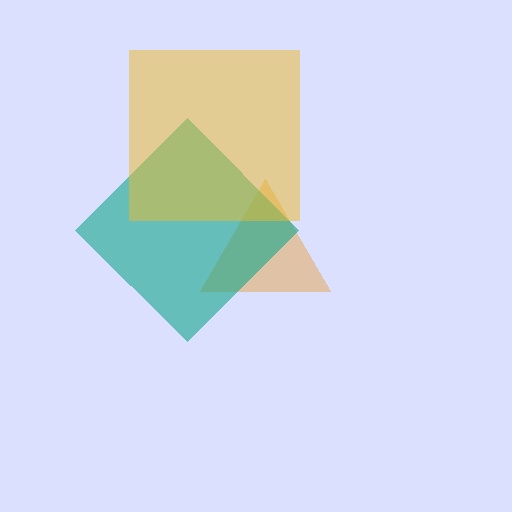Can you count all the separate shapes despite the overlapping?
Yes, there are 3 separate shapes.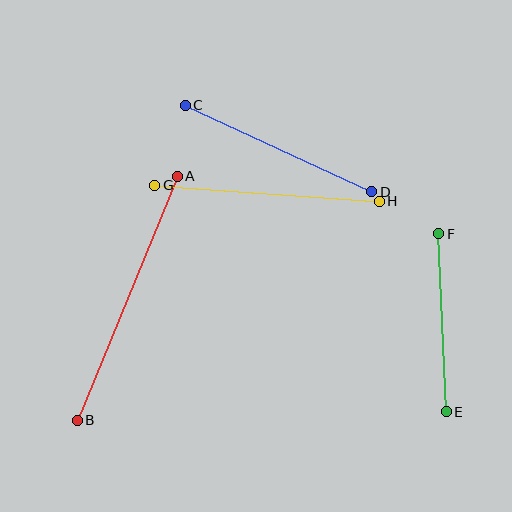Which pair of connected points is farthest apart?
Points A and B are farthest apart.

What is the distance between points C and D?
The distance is approximately 205 pixels.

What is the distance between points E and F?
The distance is approximately 178 pixels.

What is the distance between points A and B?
The distance is approximately 264 pixels.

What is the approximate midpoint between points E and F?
The midpoint is at approximately (443, 323) pixels.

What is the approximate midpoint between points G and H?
The midpoint is at approximately (267, 193) pixels.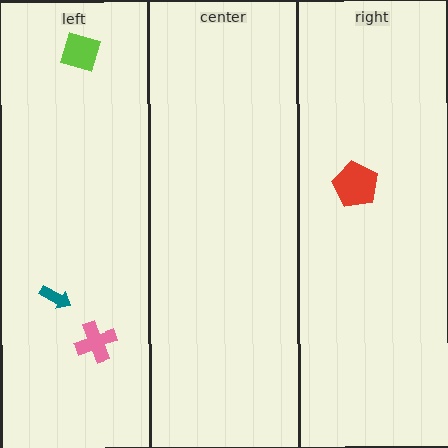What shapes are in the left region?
The lime square, the pink cross, the teal arrow.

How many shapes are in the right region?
1.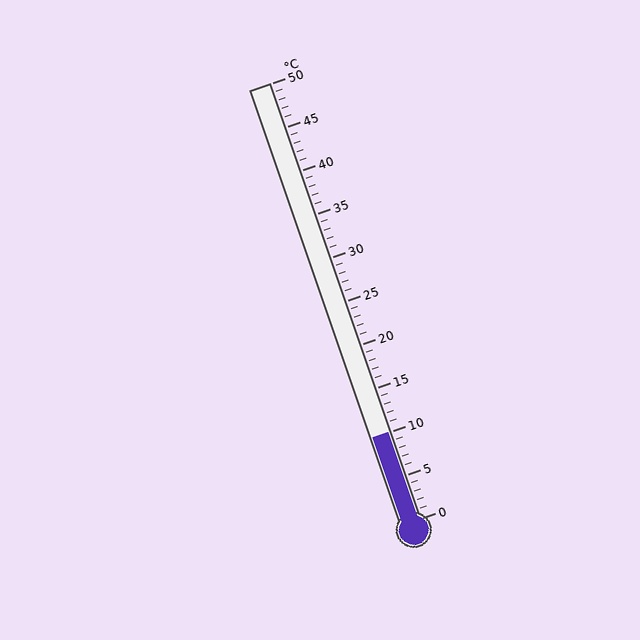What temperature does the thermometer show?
The thermometer shows approximately 10°C.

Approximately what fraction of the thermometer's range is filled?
The thermometer is filled to approximately 20% of its range.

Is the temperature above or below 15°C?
The temperature is below 15°C.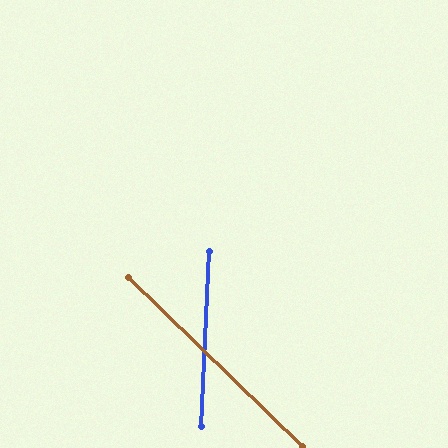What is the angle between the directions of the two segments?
Approximately 48 degrees.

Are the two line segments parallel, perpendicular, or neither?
Neither parallel nor perpendicular — they differ by about 48°.